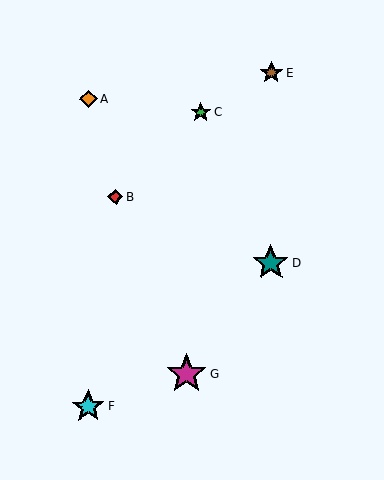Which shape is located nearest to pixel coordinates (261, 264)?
The teal star (labeled D) at (271, 263) is nearest to that location.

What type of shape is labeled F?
Shape F is a cyan star.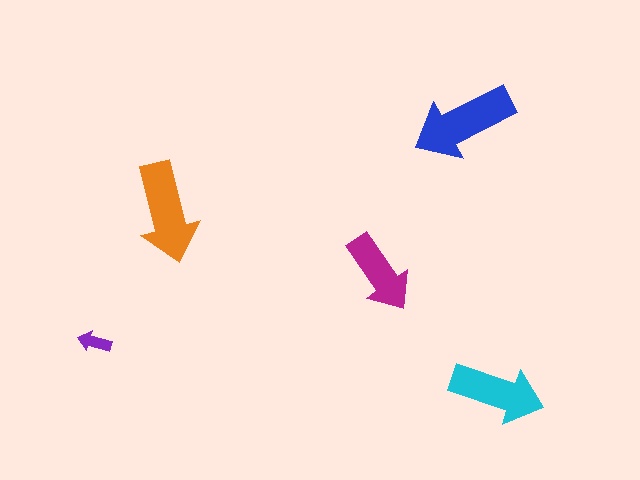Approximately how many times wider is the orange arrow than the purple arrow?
About 3 times wider.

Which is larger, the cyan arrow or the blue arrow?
The blue one.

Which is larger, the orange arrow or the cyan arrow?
The orange one.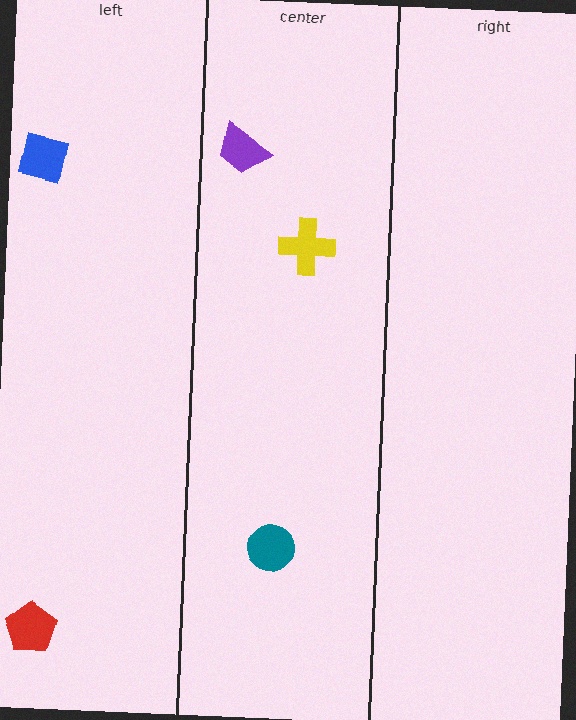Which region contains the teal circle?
The center region.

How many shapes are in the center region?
3.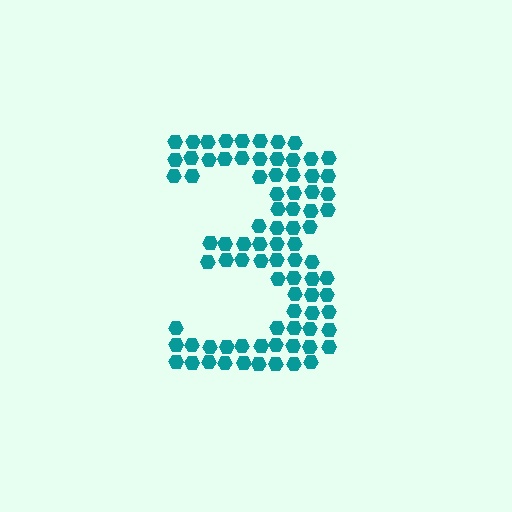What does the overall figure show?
The overall figure shows the digit 3.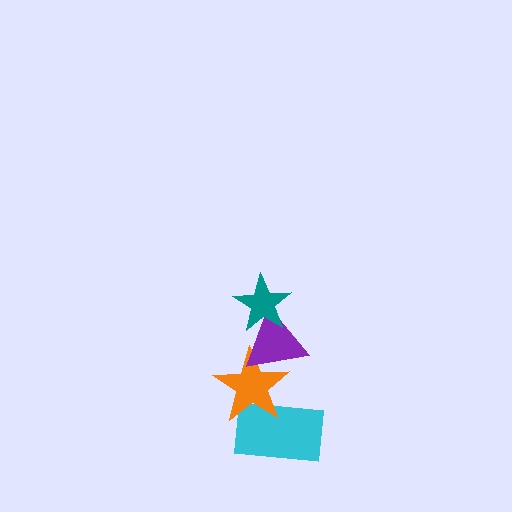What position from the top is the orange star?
The orange star is 3rd from the top.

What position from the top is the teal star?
The teal star is 1st from the top.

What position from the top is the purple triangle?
The purple triangle is 2nd from the top.